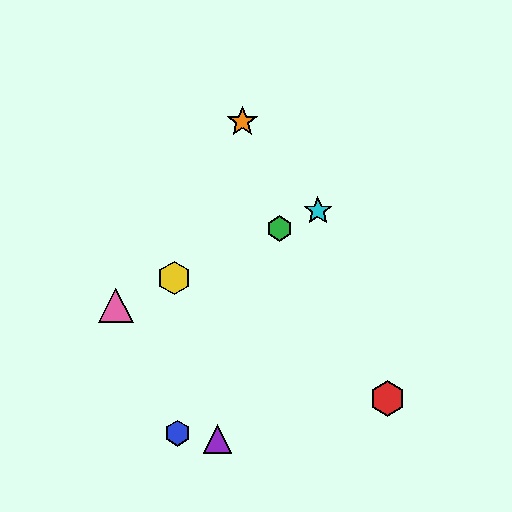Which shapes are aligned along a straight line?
The green hexagon, the yellow hexagon, the cyan star, the pink triangle are aligned along a straight line.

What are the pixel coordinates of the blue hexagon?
The blue hexagon is at (177, 433).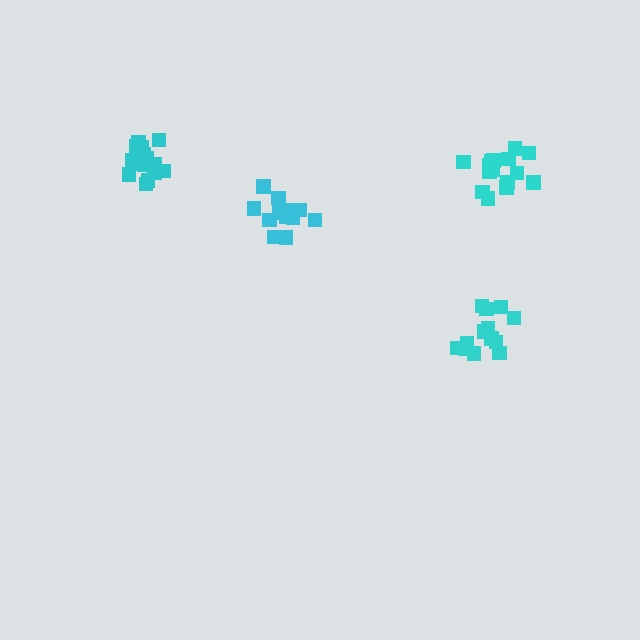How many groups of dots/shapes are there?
There are 4 groups.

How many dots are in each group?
Group 1: 13 dots, Group 2: 13 dots, Group 3: 16 dots, Group 4: 17 dots (59 total).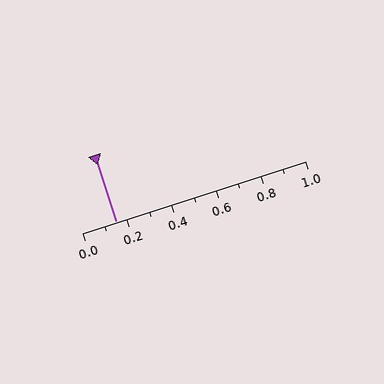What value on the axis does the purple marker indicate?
The marker indicates approximately 0.15.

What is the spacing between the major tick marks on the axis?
The major ticks are spaced 0.2 apart.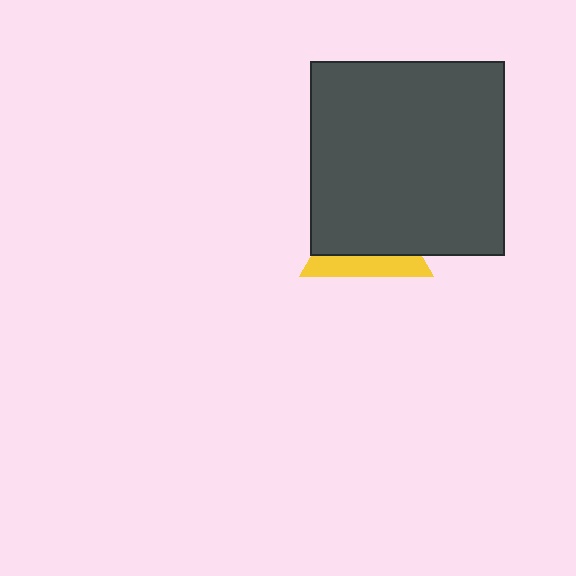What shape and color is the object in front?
The object in front is a dark gray square.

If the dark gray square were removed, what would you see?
You would see the complete yellow triangle.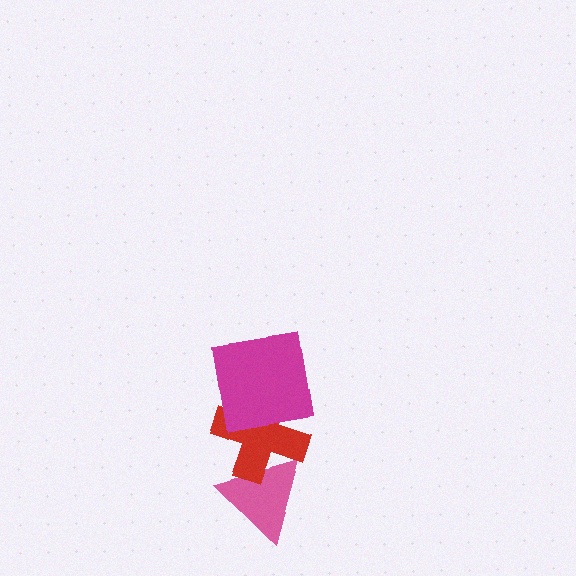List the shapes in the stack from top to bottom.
From top to bottom: the magenta square, the red cross, the pink triangle.